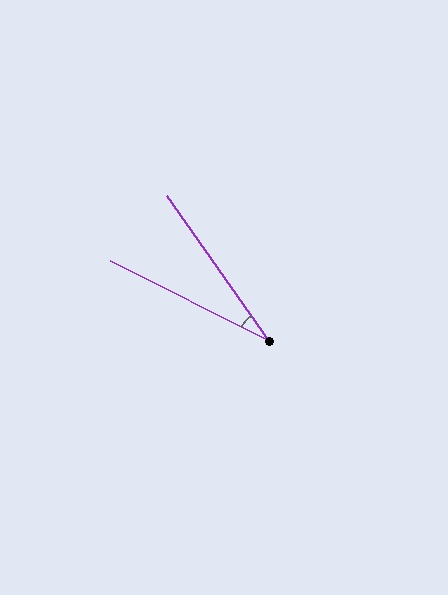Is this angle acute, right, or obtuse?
It is acute.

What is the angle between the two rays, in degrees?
Approximately 28 degrees.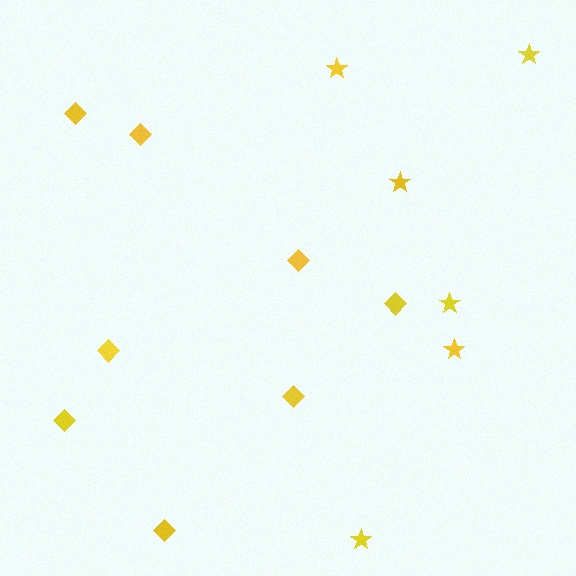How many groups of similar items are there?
There are 2 groups: one group of stars (6) and one group of diamonds (8).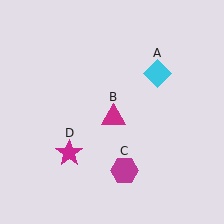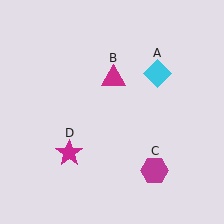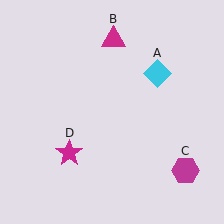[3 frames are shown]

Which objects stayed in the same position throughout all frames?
Cyan diamond (object A) and magenta star (object D) remained stationary.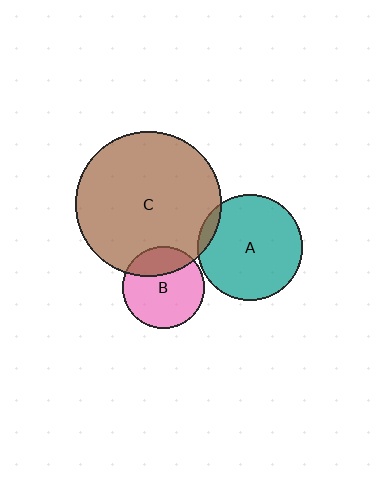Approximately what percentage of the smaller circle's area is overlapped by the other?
Approximately 5%.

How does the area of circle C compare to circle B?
Approximately 3.1 times.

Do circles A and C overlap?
Yes.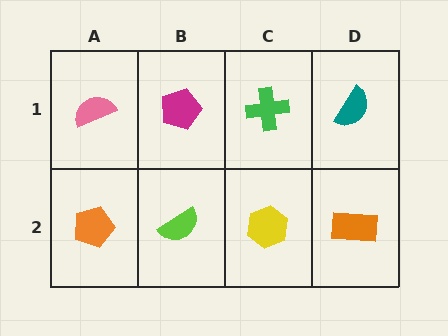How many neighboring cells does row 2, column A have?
2.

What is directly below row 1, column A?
An orange pentagon.